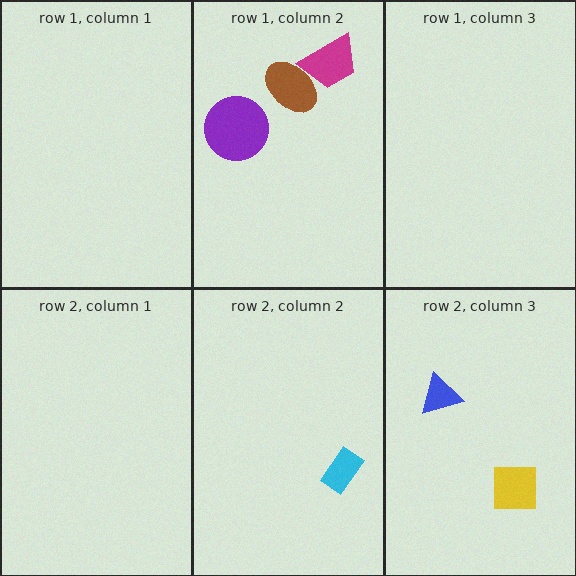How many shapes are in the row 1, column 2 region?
3.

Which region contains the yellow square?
The row 2, column 3 region.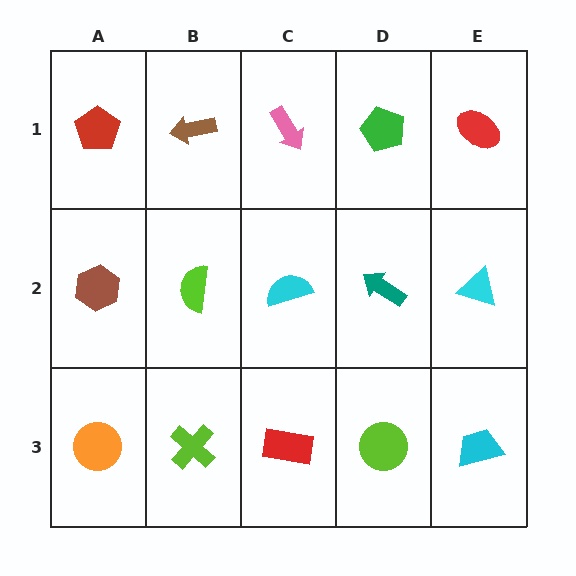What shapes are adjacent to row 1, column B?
A lime semicircle (row 2, column B), a red pentagon (row 1, column A), a pink arrow (row 1, column C).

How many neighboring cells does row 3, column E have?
2.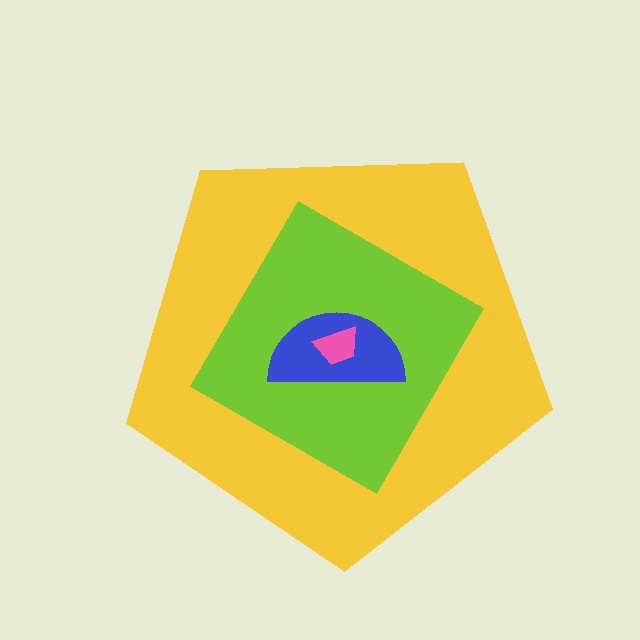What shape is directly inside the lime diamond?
The blue semicircle.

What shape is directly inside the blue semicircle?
The pink trapezoid.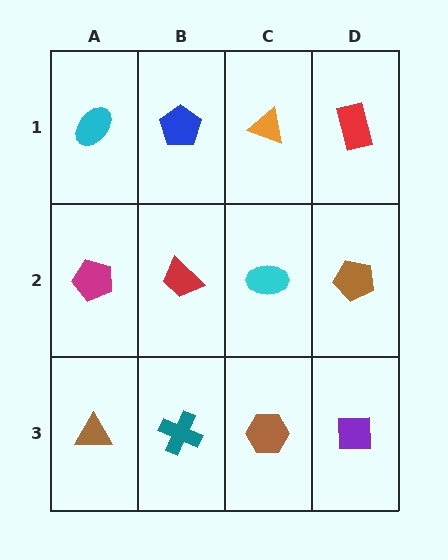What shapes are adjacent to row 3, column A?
A magenta pentagon (row 2, column A), a teal cross (row 3, column B).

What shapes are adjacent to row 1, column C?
A cyan ellipse (row 2, column C), a blue pentagon (row 1, column B), a red rectangle (row 1, column D).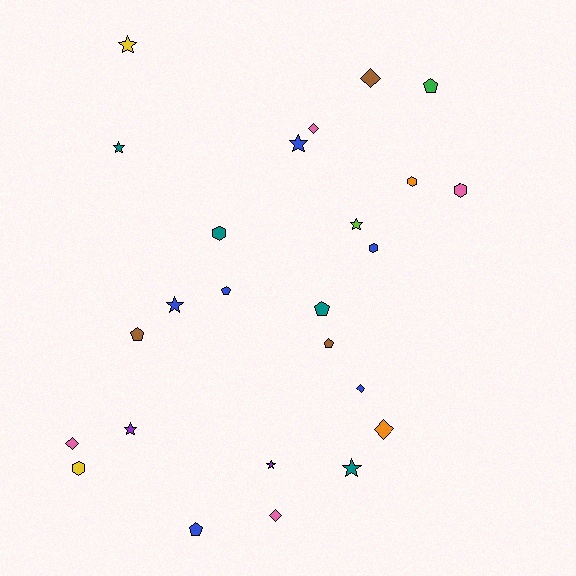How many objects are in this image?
There are 25 objects.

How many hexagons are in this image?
There are 5 hexagons.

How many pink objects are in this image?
There are 4 pink objects.